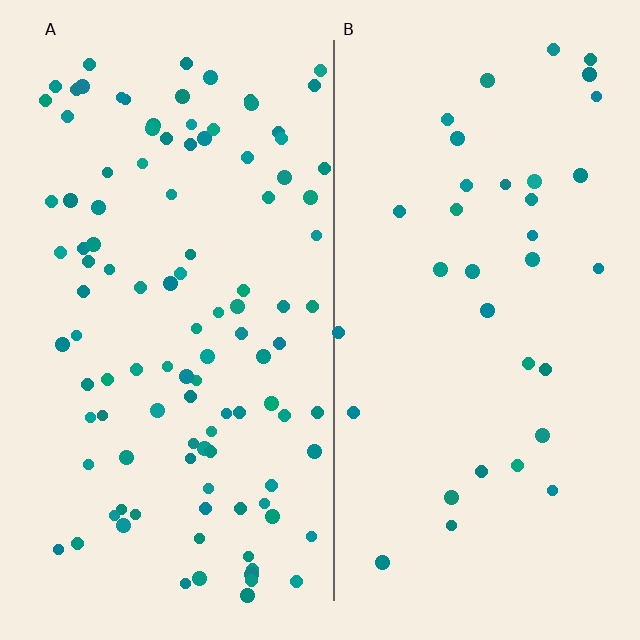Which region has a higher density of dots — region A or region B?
A (the left).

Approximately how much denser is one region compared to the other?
Approximately 3.0× — region A over region B.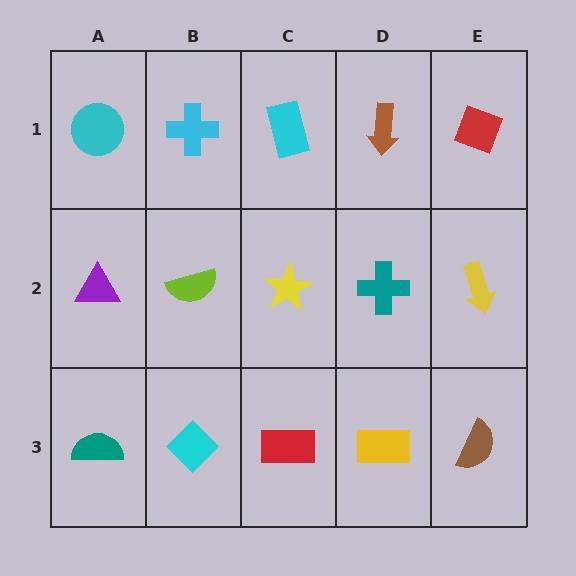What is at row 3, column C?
A red rectangle.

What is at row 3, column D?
A yellow rectangle.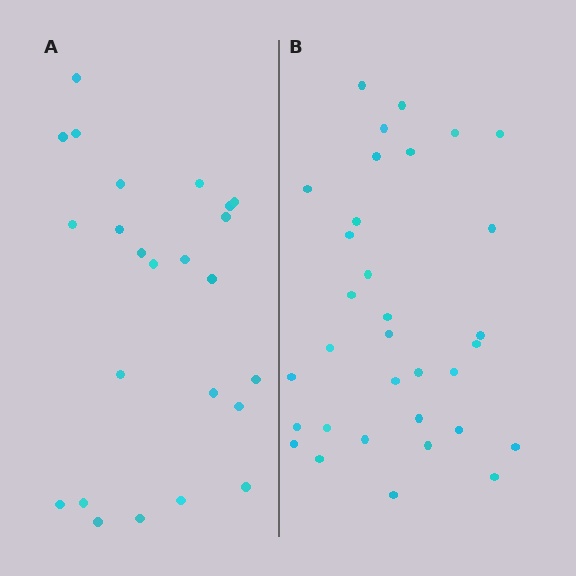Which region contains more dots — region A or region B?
Region B (the right region) has more dots.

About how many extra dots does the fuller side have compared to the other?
Region B has roughly 8 or so more dots than region A.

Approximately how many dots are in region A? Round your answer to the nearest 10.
About 20 dots. (The exact count is 24, which rounds to 20.)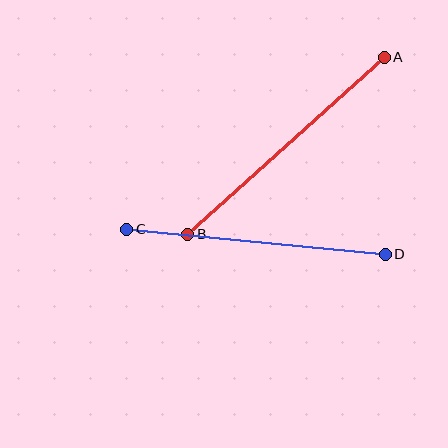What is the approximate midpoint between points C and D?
The midpoint is at approximately (256, 242) pixels.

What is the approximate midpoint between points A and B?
The midpoint is at approximately (286, 146) pixels.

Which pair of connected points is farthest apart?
Points A and B are farthest apart.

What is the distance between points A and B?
The distance is approximately 265 pixels.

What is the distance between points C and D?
The distance is approximately 260 pixels.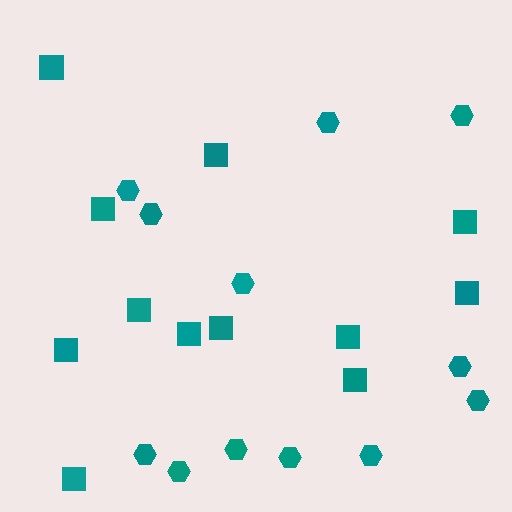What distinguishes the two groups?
There are 2 groups: one group of squares (12) and one group of hexagons (12).